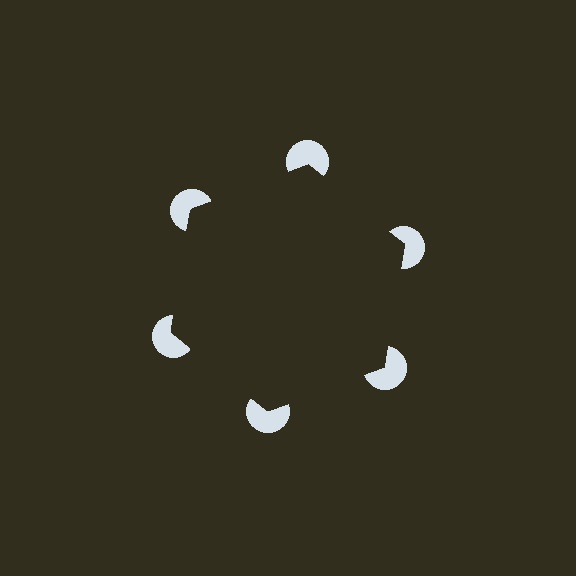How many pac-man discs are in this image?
There are 6 — one at each vertex of the illusory hexagon.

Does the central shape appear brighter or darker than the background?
It typically appears slightly darker than the background, even though no actual brightness change is drawn.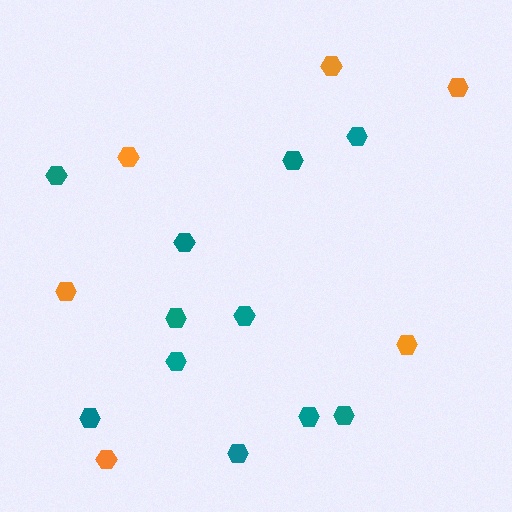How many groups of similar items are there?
There are 2 groups: one group of orange hexagons (6) and one group of teal hexagons (11).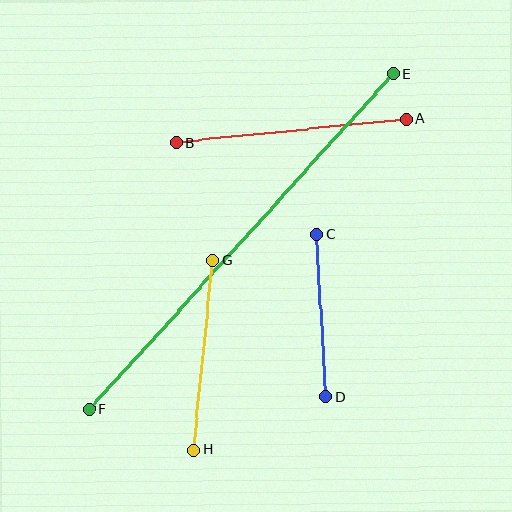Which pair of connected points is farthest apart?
Points E and F are farthest apart.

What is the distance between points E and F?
The distance is approximately 453 pixels.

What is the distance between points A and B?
The distance is approximately 231 pixels.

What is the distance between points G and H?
The distance is approximately 190 pixels.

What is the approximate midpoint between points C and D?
The midpoint is at approximately (321, 316) pixels.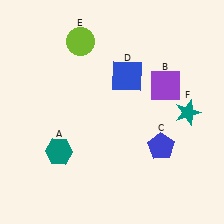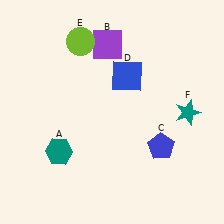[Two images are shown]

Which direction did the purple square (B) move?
The purple square (B) moved left.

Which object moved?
The purple square (B) moved left.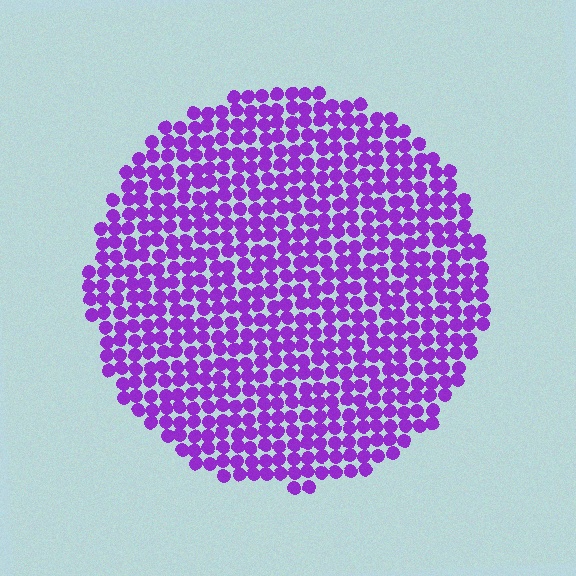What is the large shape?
The large shape is a circle.